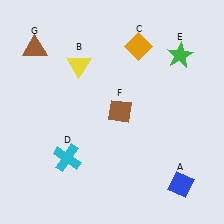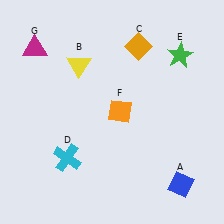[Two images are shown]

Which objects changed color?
F changed from brown to orange. G changed from brown to magenta.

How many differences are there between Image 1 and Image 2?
There are 2 differences between the two images.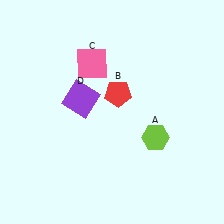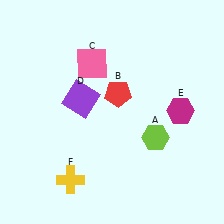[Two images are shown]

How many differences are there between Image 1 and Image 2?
There are 2 differences between the two images.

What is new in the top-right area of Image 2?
A magenta hexagon (E) was added in the top-right area of Image 2.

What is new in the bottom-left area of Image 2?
A yellow cross (F) was added in the bottom-left area of Image 2.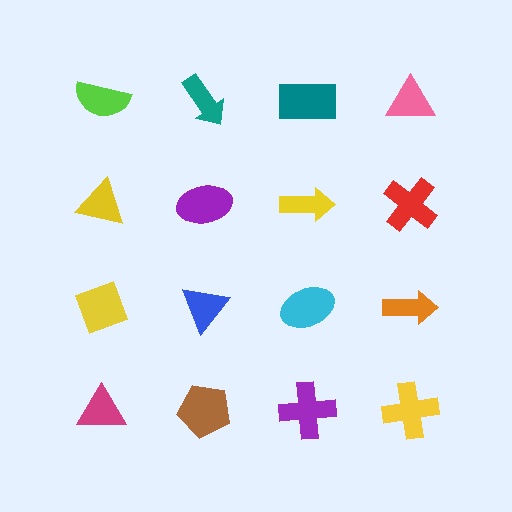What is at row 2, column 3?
A yellow arrow.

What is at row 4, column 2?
A brown pentagon.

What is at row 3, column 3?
A cyan ellipse.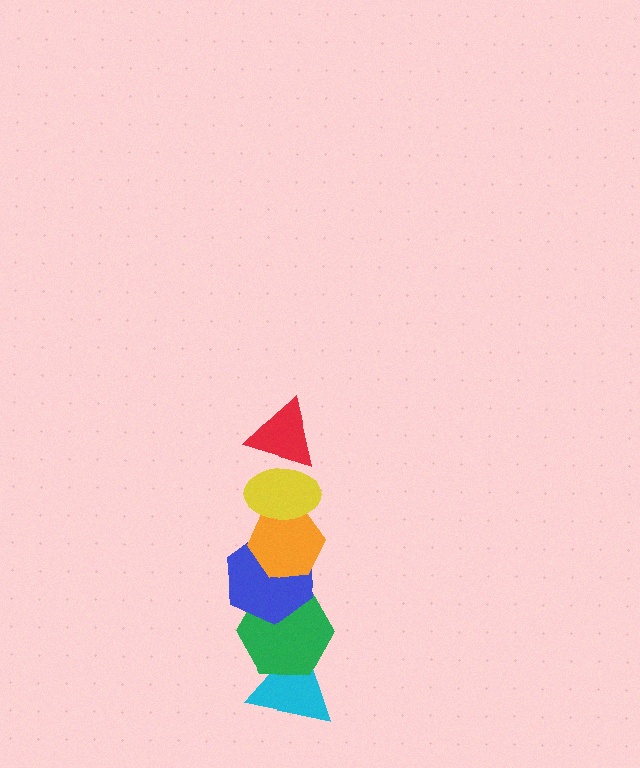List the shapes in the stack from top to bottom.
From top to bottom: the red triangle, the yellow ellipse, the orange hexagon, the blue hexagon, the green hexagon, the cyan triangle.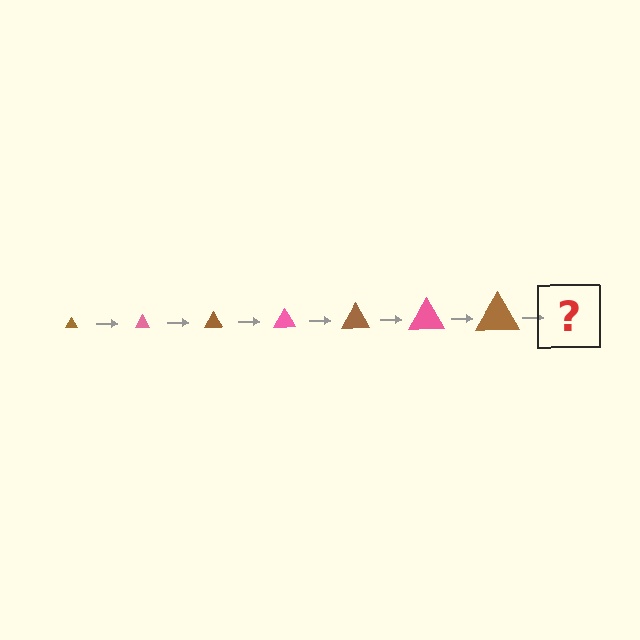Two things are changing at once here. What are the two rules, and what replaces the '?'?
The two rules are that the triangle grows larger each step and the color cycles through brown and pink. The '?' should be a pink triangle, larger than the previous one.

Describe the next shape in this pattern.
It should be a pink triangle, larger than the previous one.